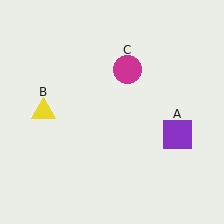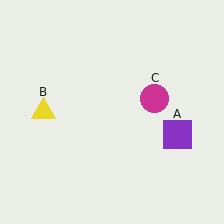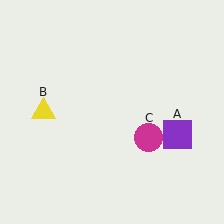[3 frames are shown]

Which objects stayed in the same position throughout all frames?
Purple square (object A) and yellow triangle (object B) remained stationary.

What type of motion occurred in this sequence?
The magenta circle (object C) rotated clockwise around the center of the scene.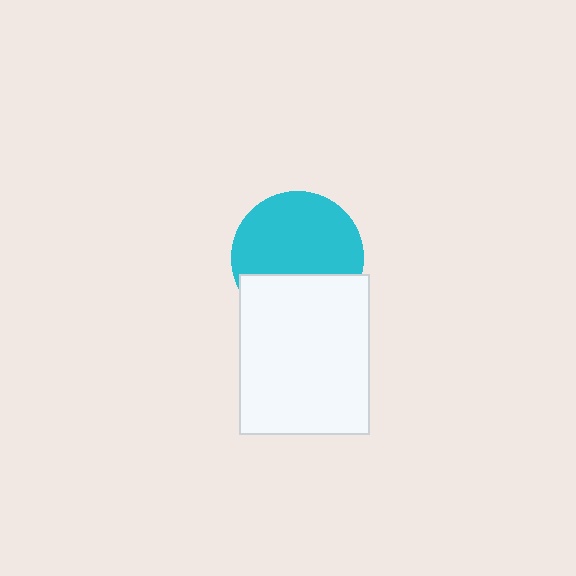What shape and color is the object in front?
The object in front is a white rectangle.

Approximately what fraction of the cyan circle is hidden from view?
Roughly 35% of the cyan circle is hidden behind the white rectangle.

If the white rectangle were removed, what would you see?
You would see the complete cyan circle.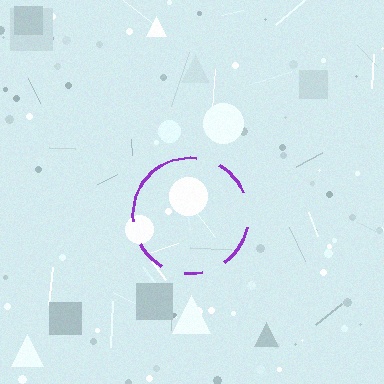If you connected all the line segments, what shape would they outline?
They would outline a circle.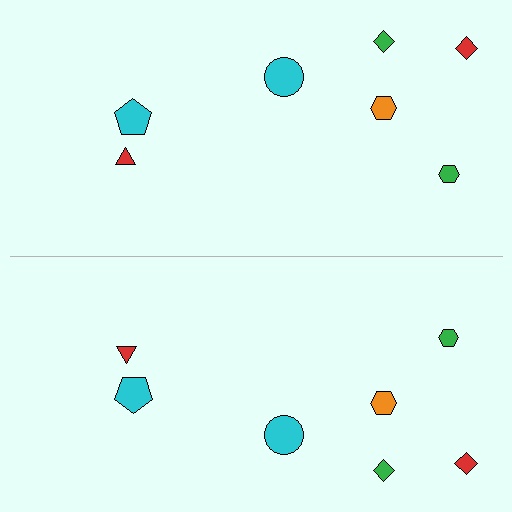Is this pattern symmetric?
Yes, this pattern has bilateral (reflection) symmetry.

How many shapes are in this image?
There are 14 shapes in this image.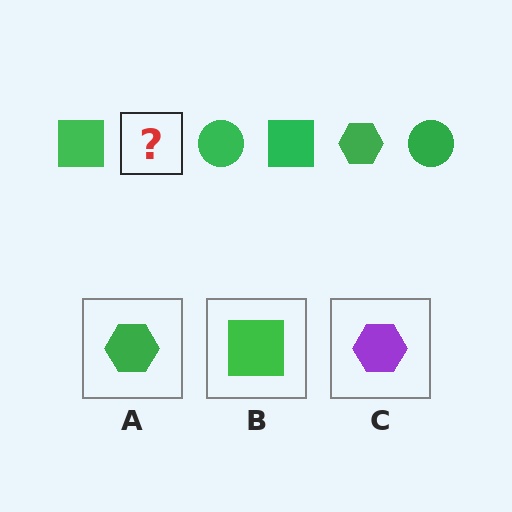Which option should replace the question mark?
Option A.